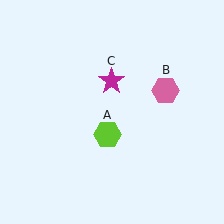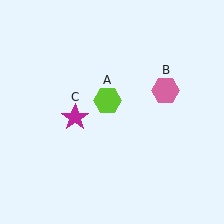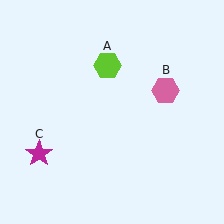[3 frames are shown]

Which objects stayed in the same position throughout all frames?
Pink hexagon (object B) remained stationary.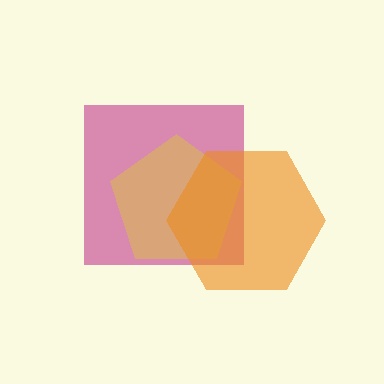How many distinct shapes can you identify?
There are 3 distinct shapes: a magenta square, a yellow pentagon, an orange hexagon.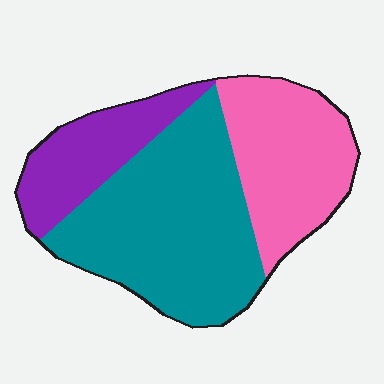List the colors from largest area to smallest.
From largest to smallest: teal, pink, purple.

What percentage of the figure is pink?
Pink takes up between a quarter and a half of the figure.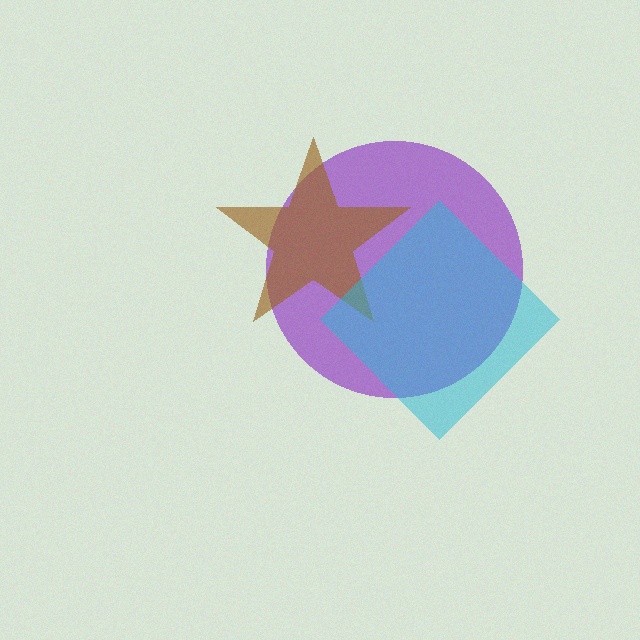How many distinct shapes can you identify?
There are 3 distinct shapes: a purple circle, a brown star, a cyan diamond.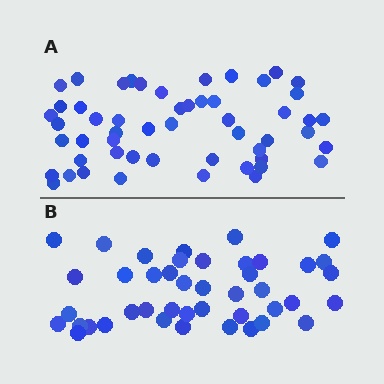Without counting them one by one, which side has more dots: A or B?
Region A (the top region) has more dots.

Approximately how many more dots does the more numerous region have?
Region A has roughly 10 or so more dots than region B.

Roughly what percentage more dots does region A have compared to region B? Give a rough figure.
About 25% more.